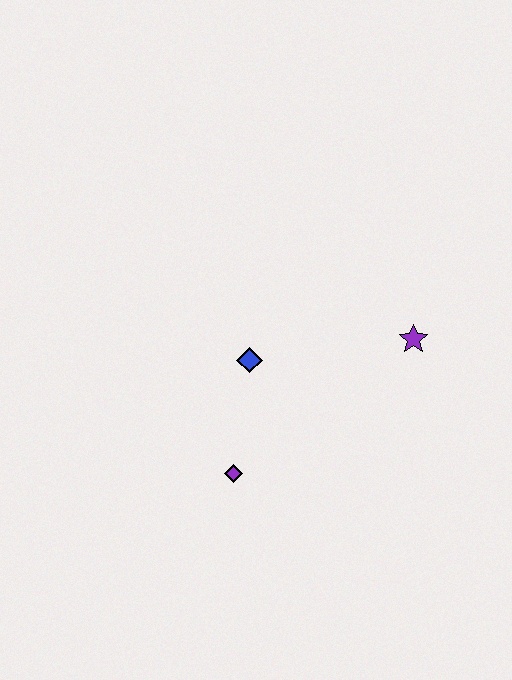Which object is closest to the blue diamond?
The purple diamond is closest to the blue diamond.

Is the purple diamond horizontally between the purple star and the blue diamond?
No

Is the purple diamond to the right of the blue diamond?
No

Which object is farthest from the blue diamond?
The purple star is farthest from the blue diamond.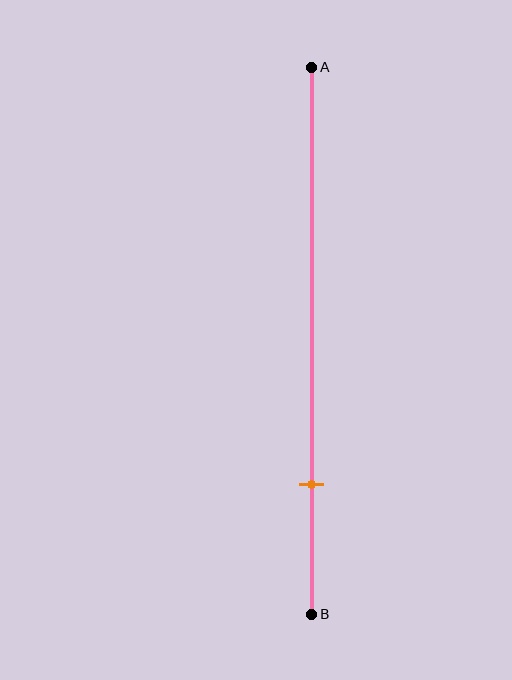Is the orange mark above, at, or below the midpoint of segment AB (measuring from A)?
The orange mark is below the midpoint of segment AB.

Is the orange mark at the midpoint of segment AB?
No, the mark is at about 75% from A, not at the 50% midpoint.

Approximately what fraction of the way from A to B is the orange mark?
The orange mark is approximately 75% of the way from A to B.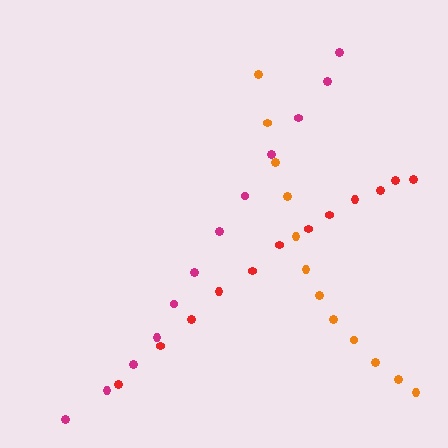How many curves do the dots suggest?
There are 3 distinct paths.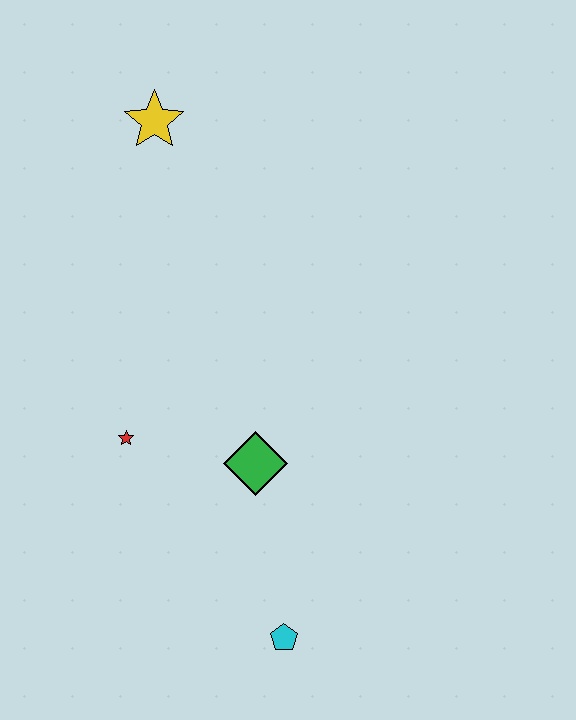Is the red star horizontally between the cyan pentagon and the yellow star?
No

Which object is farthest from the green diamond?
The yellow star is farthest from the green diamond.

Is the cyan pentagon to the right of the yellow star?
Yes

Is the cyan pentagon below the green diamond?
Yes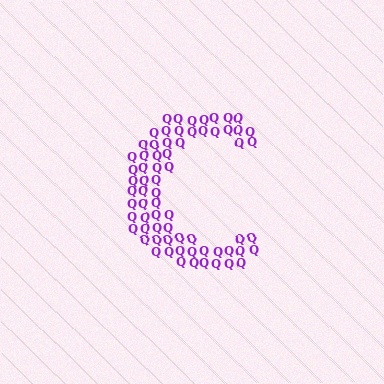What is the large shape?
The large shape is the letter C.